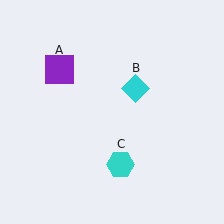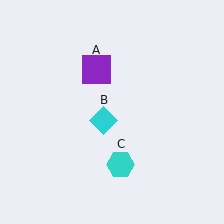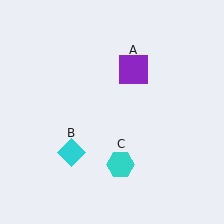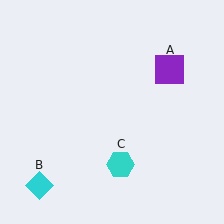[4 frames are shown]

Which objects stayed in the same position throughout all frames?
Cyan hexagon (object C) remained stationary.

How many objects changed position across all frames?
2 objects changed position: purple square (object A), cyan diamond (object B).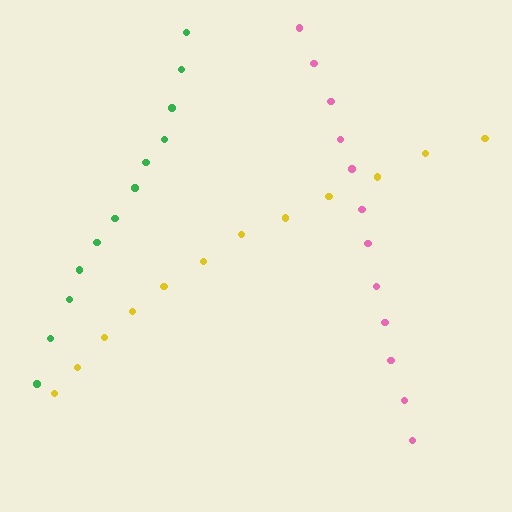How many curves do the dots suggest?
There are 3 distinct paths.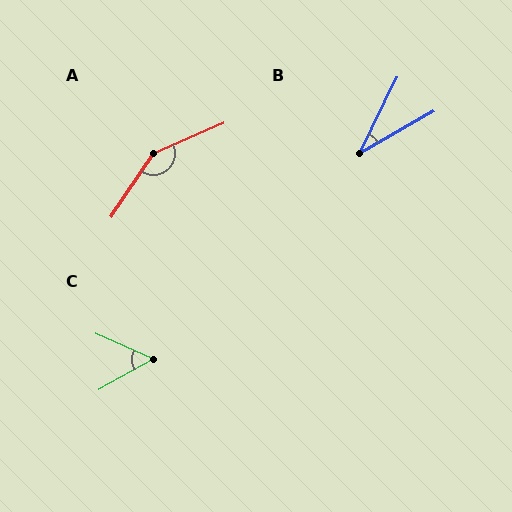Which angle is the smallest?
B, at approximately 34 degrees.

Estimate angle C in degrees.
Approximately 53 degrees.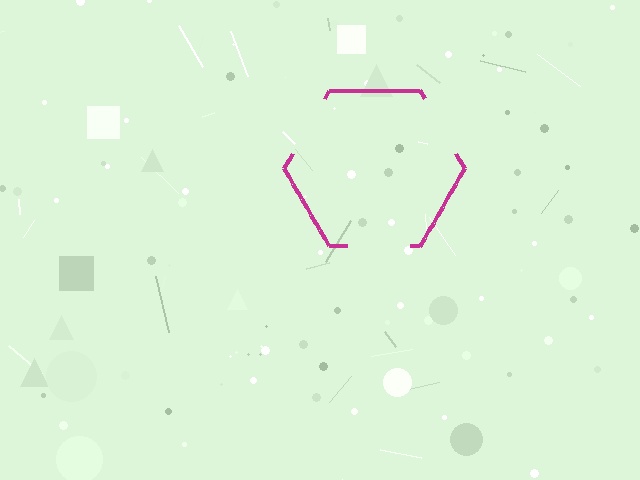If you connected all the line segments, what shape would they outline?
They would outline a hexagon.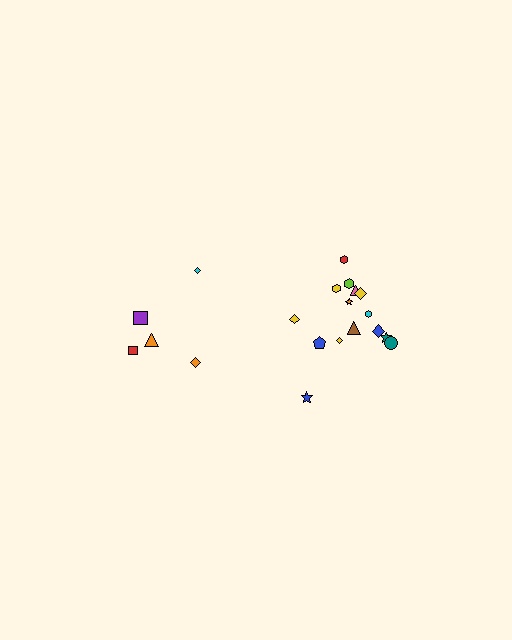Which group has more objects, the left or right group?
The right group.